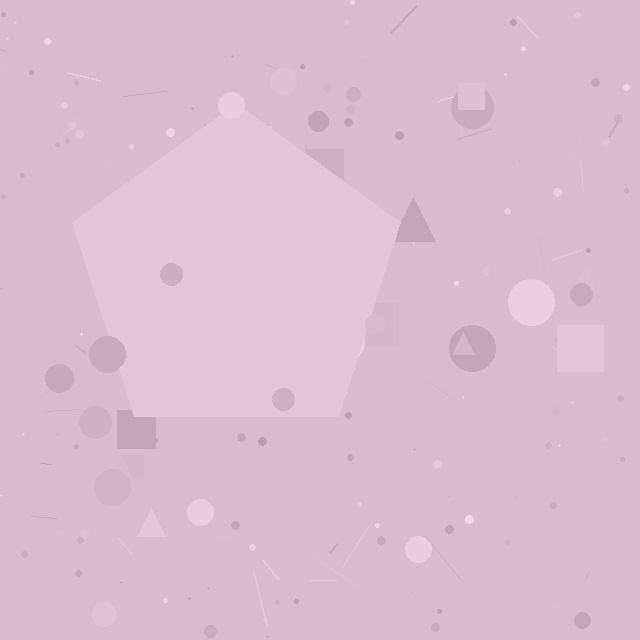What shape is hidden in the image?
A pentagon is hidden in the image.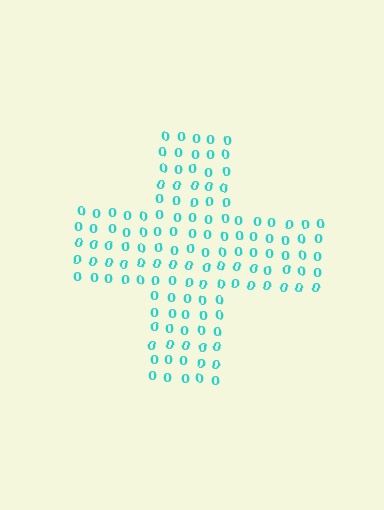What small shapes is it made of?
It is made of small digit 0's.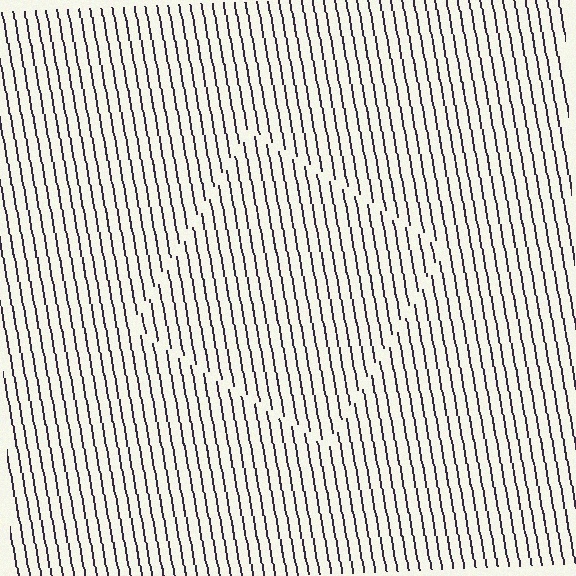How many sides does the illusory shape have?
4 sides — the line-ends trace a square.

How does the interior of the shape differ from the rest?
The interior of the shape contains the same grating, shifted by half a period — the contour is defined by the phase discontinuity where line-ends from the inner and outer gratings abut.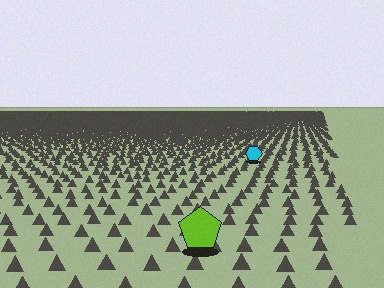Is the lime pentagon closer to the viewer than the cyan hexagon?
Yes. The lime pentagon is closer — you can tell from the texture gradient: the ground texture is coarser near it.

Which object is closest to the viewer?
The lime pentagon is closest. The texture marks near it are larger and more spread out.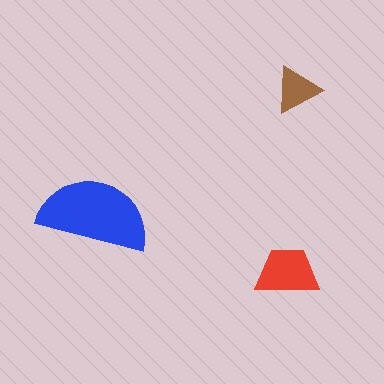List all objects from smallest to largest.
The brown triangle, the red trapezoid, the blue semicircle.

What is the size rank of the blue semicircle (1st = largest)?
1st.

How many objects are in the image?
There are 3 objects in the image.